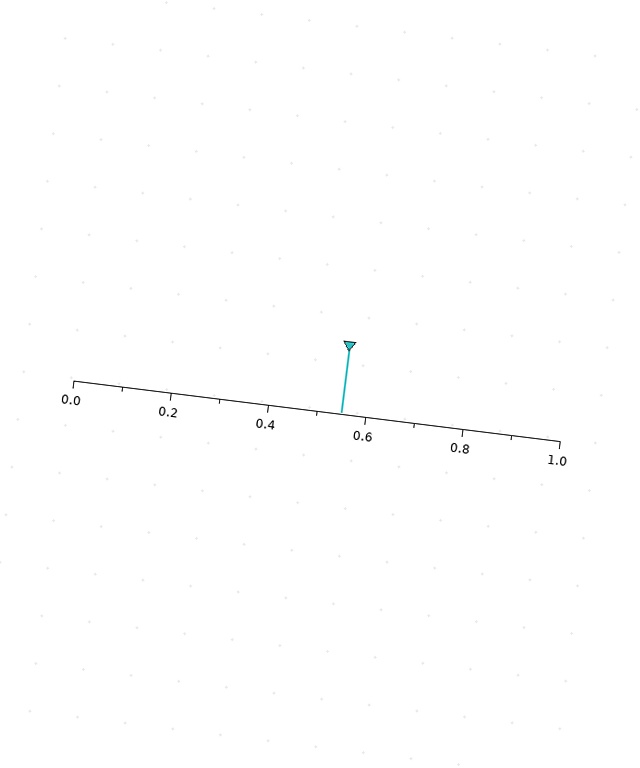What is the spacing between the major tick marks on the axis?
The major ticks are spaced 0.2 apart.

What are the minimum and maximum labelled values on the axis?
The axis runs from 0.0 to 1.0.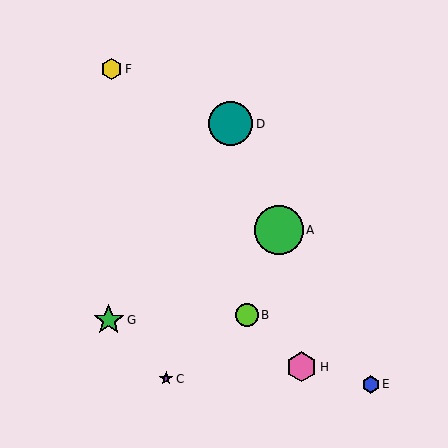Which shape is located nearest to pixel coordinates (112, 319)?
The green star (labeled G) at (109, 320) is nearest to that location.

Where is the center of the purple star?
The center of the purple star is at (166, 379).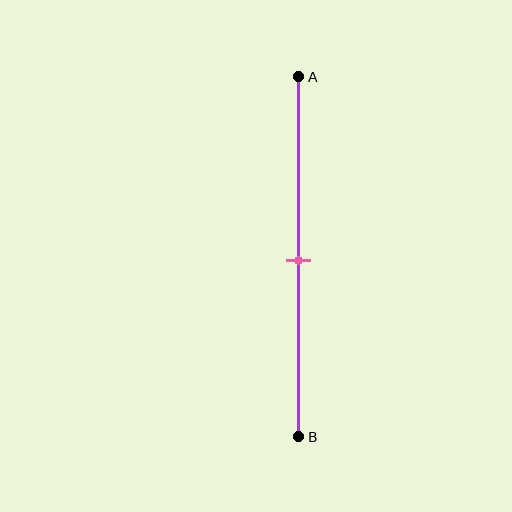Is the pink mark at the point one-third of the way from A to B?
No, the mark is at about 50% from A, not at the 33% one-third point.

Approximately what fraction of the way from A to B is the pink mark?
The pink mark is approximately 50% of the way from A to B.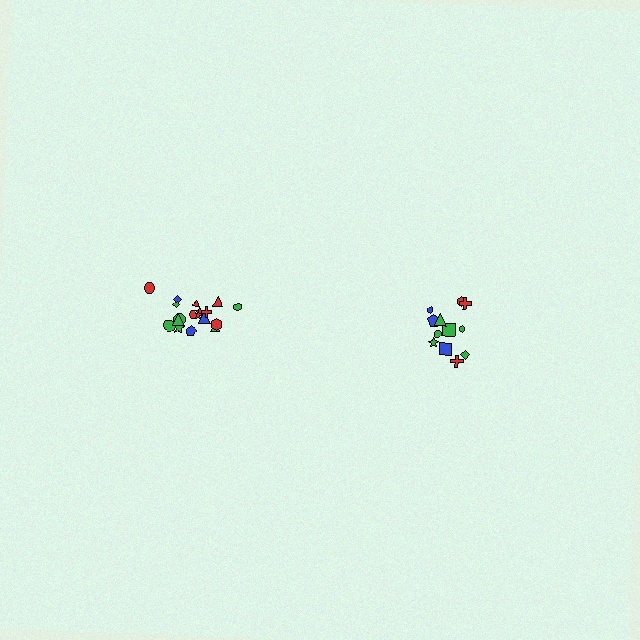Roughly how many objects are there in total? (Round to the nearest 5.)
Roughly 30 objects in total.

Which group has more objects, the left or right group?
The left group.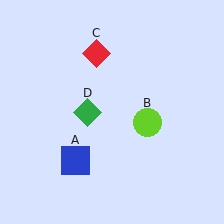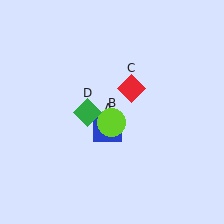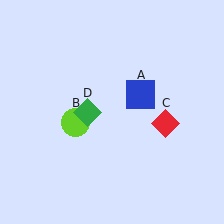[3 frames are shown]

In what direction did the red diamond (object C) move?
The red diamond (object C) moved down and to the right.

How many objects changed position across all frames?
3 objects changed position: blue square (object A), lime circle (object B), red diamond (object C).